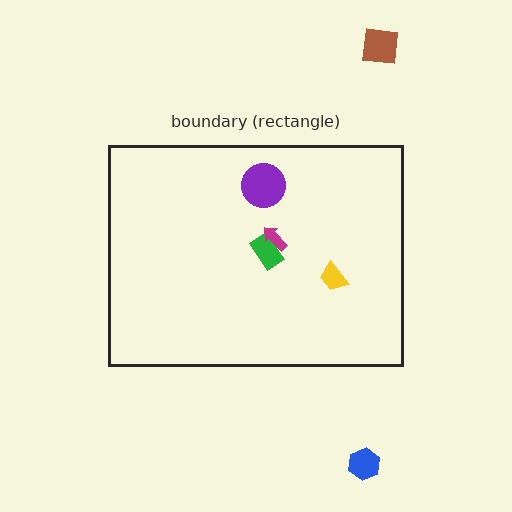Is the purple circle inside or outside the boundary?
Inside.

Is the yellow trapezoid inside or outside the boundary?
Inside.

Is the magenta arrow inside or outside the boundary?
Inside.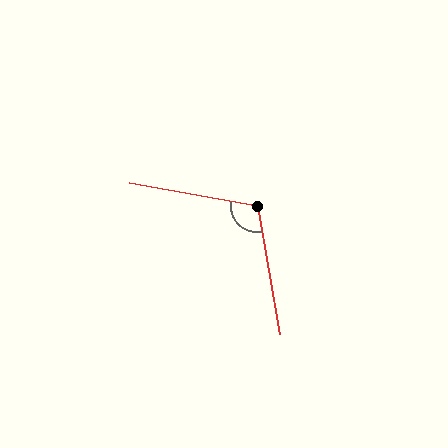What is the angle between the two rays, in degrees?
Approximately 110 degrees.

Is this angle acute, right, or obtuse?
It is obtuse.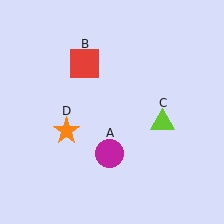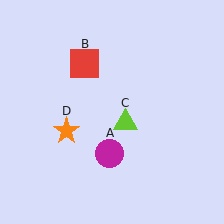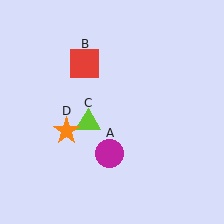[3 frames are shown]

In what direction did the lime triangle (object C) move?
The lime triangle (object C) moved left.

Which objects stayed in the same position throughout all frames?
Magenta circle (object A) and red square (object B) and orange star (object D) remained stationary.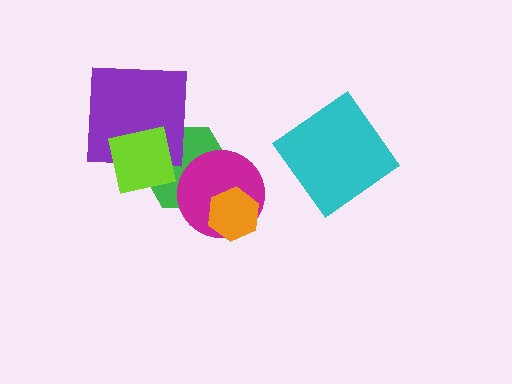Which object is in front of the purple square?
The lime square is in front of the purple square.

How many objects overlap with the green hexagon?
3 objects overlap with the green hexagon.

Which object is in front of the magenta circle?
The orange hexagon is in front of the magenta circle.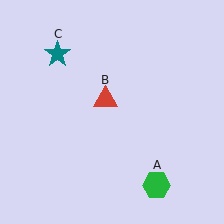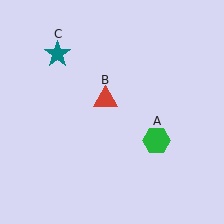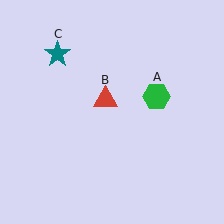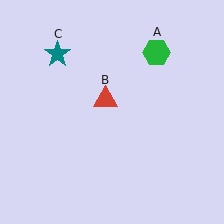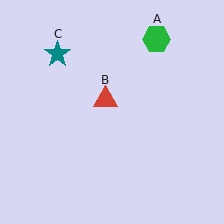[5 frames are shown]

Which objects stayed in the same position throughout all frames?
Red triangle (object B) and teal star (object C) remained stationary.